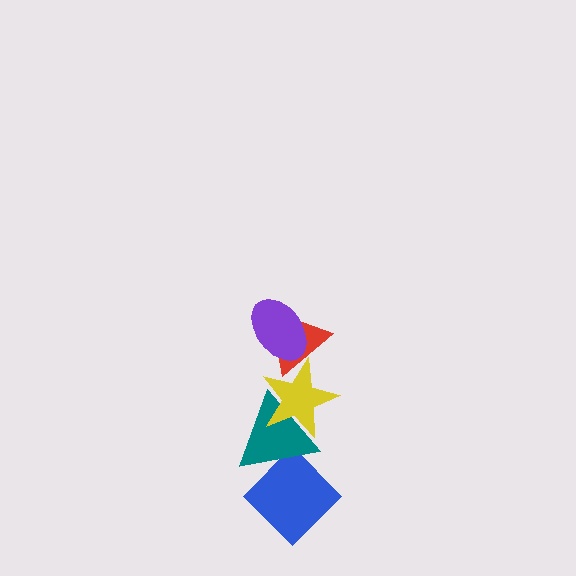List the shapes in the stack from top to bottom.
From top to bottom: the purple ellipse, the red triangle, the yellow star, the teal triangle, the blue diamond.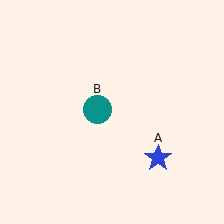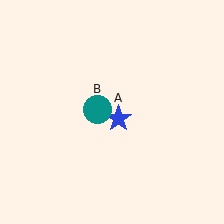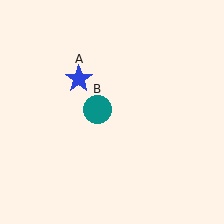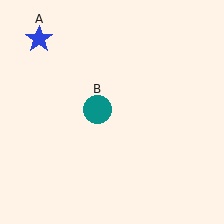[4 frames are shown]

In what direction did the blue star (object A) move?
The blue star (object A) moved up and to the left.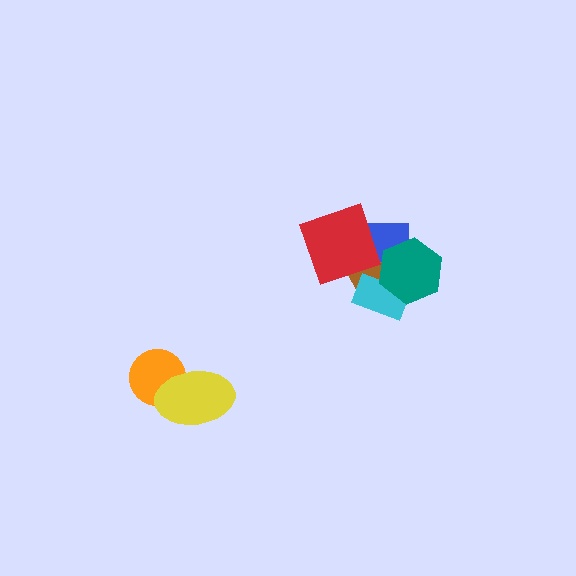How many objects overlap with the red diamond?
2 objects overlap with the red diamond.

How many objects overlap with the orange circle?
1 object overlaps with the orange circle.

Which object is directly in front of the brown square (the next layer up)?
The blue rectangle is directly in front of the brown square.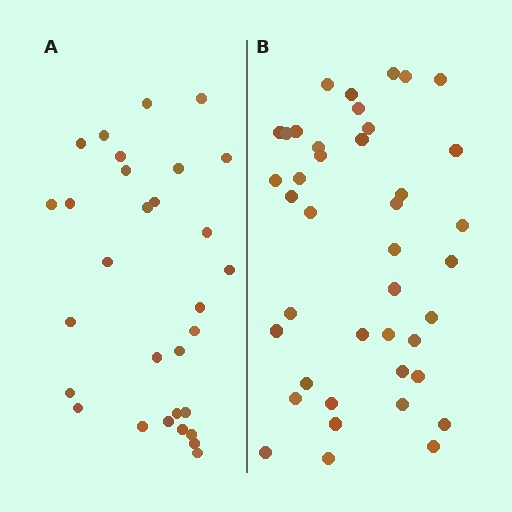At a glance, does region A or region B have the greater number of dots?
Region B (the right region) has more dots.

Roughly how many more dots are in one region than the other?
Region B has roughly 12 or so more dots than region A.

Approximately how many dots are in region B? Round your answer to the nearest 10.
About 40 dots. (The exact count is 41, which rounds to 40.)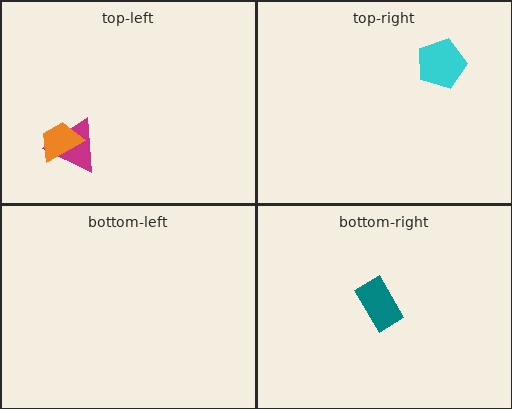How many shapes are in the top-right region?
1.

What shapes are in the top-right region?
The cyan pentagon.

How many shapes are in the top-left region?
2.